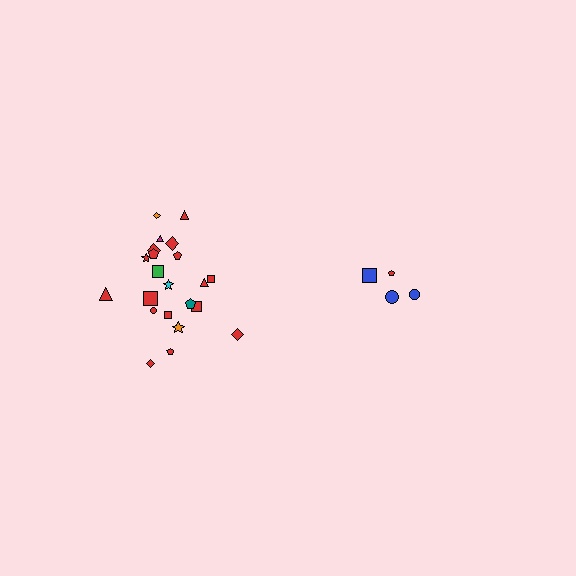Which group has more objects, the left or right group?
The left group.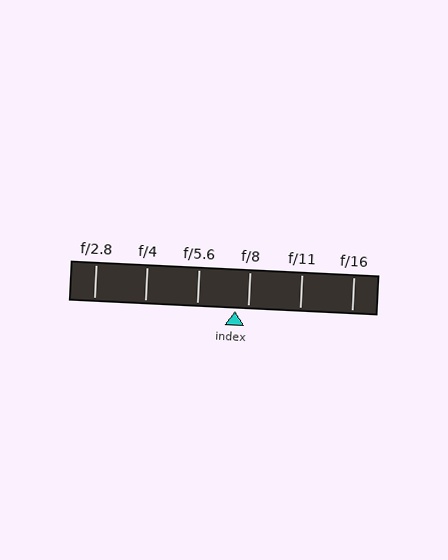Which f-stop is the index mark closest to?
The index mark is closest to f/8.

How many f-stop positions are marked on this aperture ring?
There are 6 f-stop positions marked.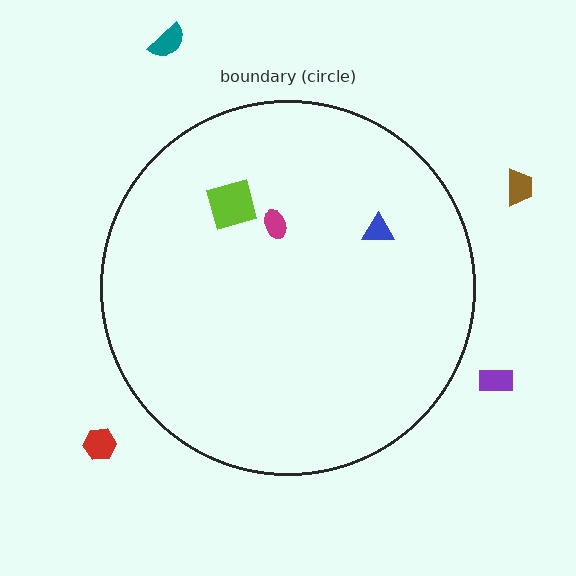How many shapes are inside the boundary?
3 inside, 4 outside.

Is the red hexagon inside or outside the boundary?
Outside.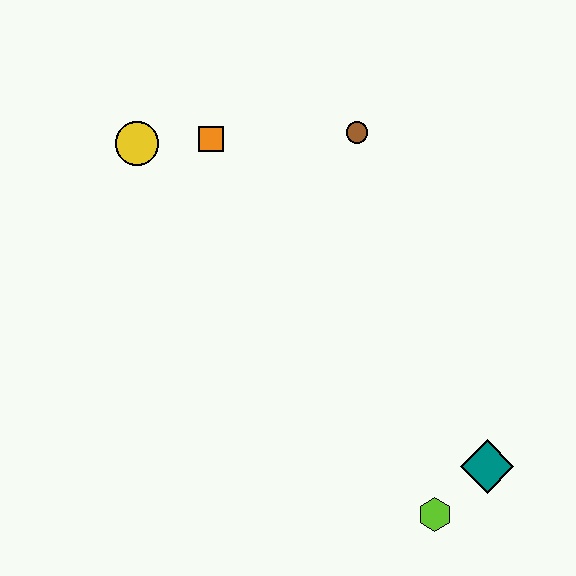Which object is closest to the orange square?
The yellow circle is closest to the orange square.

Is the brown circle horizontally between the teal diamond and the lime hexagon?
No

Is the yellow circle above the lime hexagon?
Yes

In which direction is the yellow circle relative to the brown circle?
The yellow circle is to the left of the brown circle.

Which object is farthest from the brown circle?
The lime hexagon is farthest from the brown circle.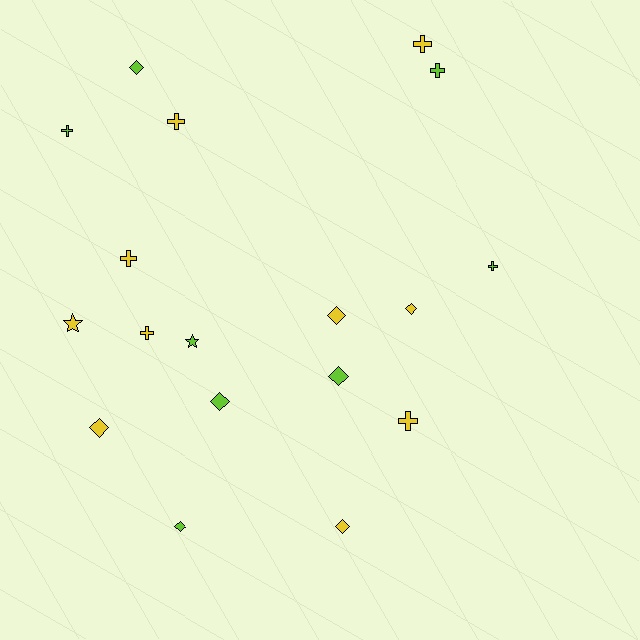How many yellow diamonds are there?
There are 4 yellow diamonds.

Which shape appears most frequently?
Cross, with 8 objects.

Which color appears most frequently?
Yellow, with 10 objects.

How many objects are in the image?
There are 18 objects.